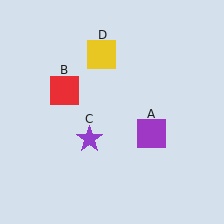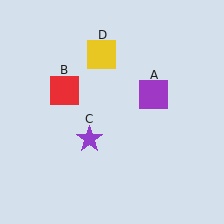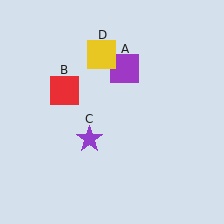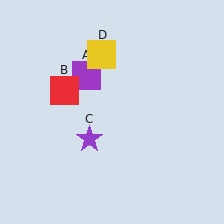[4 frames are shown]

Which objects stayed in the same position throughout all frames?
Red square (object B) and purple star (object C) and yellow square (object D) remained stationary.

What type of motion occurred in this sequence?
The purple square (object A) rotated counterclockwise around the center of the scene.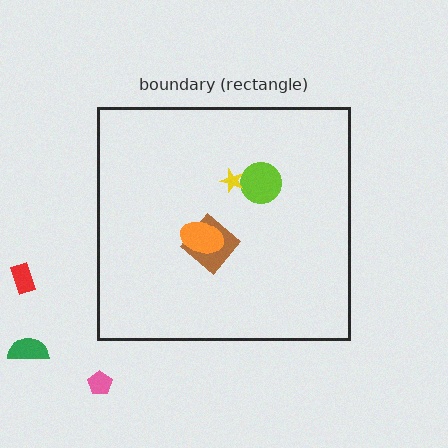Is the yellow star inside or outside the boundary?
Inside.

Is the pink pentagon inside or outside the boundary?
Outside.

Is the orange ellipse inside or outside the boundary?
Inside.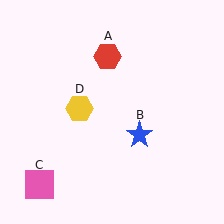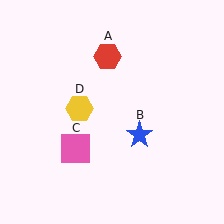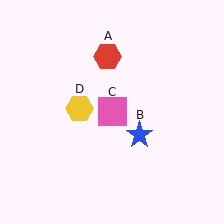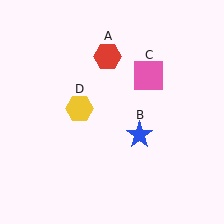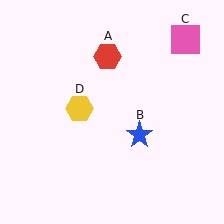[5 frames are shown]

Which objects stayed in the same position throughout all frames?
Red hexagon (object A) and blue star (object B) and yellow hexagon (object D) remained stationary.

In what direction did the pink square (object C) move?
The pink square (object C) moved up and to the right.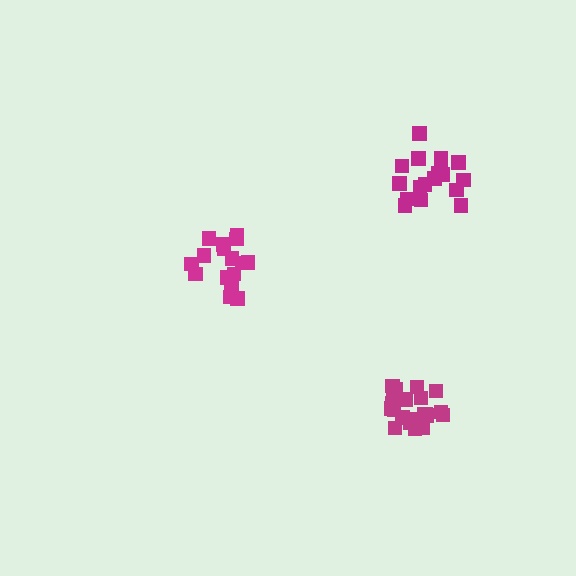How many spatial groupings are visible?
There are 3 spatial groupings.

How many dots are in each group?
Group 1: 16 dots, Group 2: 21 dots, Group 3: 18 dots (55 total).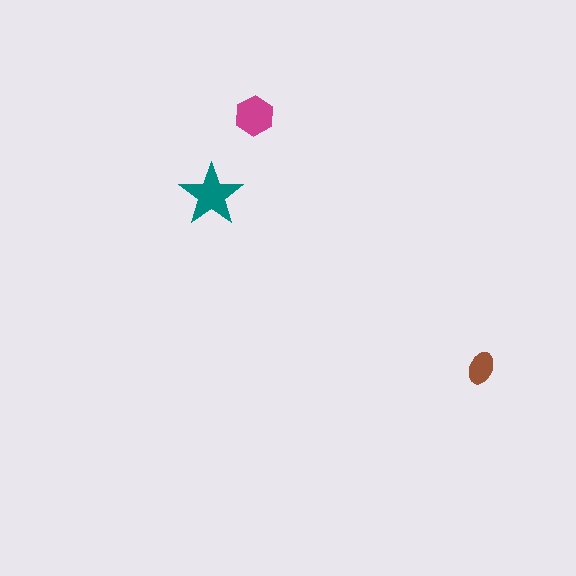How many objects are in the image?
There are 3 objects in the image.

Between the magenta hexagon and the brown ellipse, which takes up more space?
The magenta hexagon.